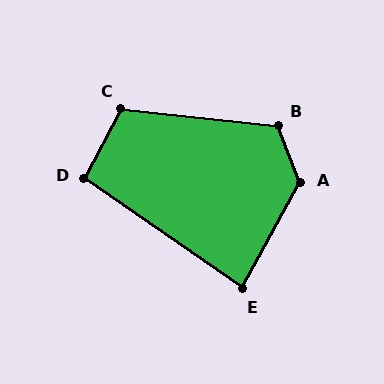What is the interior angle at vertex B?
Approximately 117 degrees (obtuse).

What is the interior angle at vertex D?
Approximately 96 degrees (obtuse).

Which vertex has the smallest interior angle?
E, at approximately 84 degrees.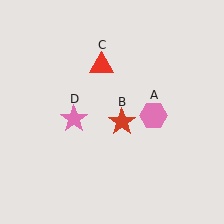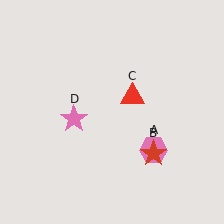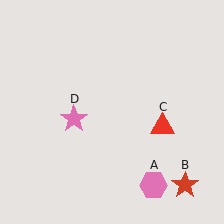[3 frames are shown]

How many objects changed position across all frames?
3 objects changed position: pink hexagon (object A), red star (object B), red triangle (object C).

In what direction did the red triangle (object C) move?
The red triangle (object C) moved down and to the right.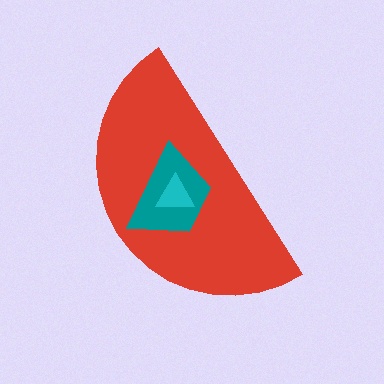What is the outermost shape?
The red semicircle.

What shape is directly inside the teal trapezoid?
The cyan triangle.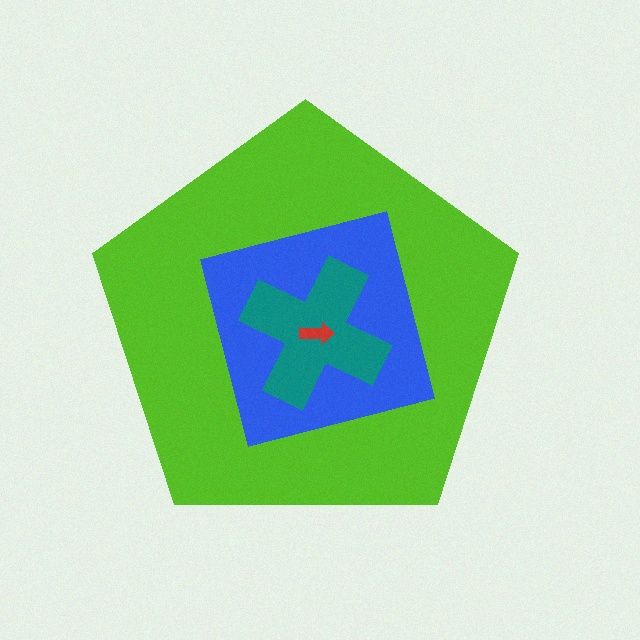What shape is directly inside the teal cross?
The red arrow.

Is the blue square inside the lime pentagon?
Yes.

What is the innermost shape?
The red arrow.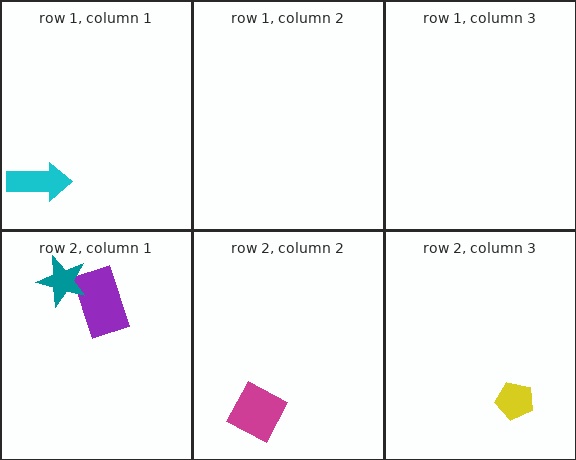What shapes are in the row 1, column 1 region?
The cyan arrow.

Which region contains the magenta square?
The row 2, column 2 region.